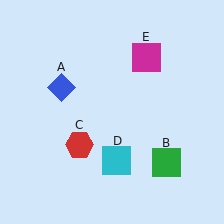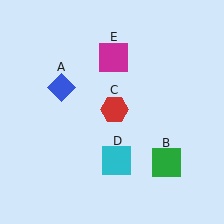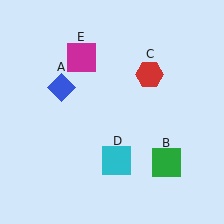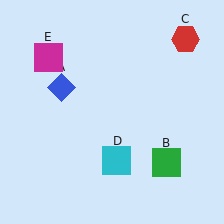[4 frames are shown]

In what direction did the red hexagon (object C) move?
The red hexagon (object C) moved up and to the right.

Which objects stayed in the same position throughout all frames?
Blue diamond (object A) and green square (object B) and cyan square (object D) remained stationary.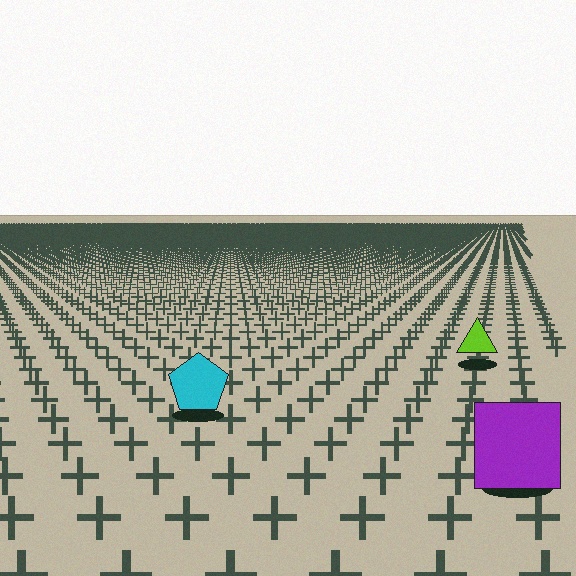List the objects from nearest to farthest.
From nearest to farthest: the purple square, the cyan pentagon, the lime triangle.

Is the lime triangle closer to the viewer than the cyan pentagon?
No. The cyan pentagon is closer — you can tell from the texture gradient: the ground texture is coarser near it.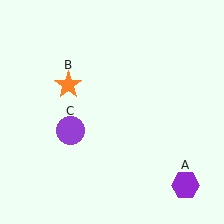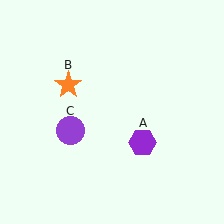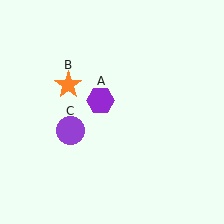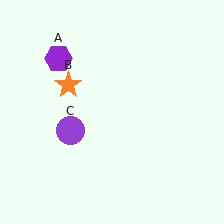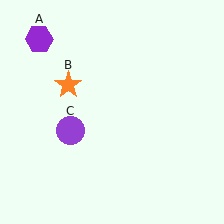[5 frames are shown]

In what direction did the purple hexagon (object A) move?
The purple hexagon (object A) moved up and to the left.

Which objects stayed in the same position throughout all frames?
Orange star (object B) and purple circle (object C) remained stationary.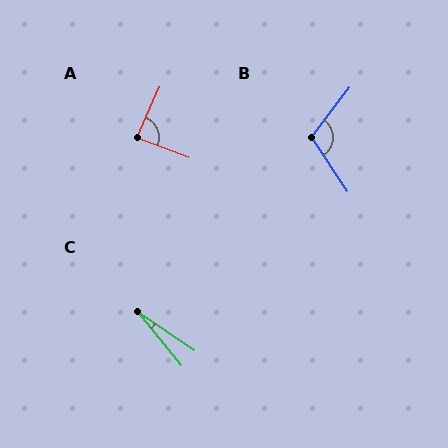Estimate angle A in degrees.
Approximately 86 degrees.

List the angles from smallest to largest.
C (17°), A (86°), B (109°).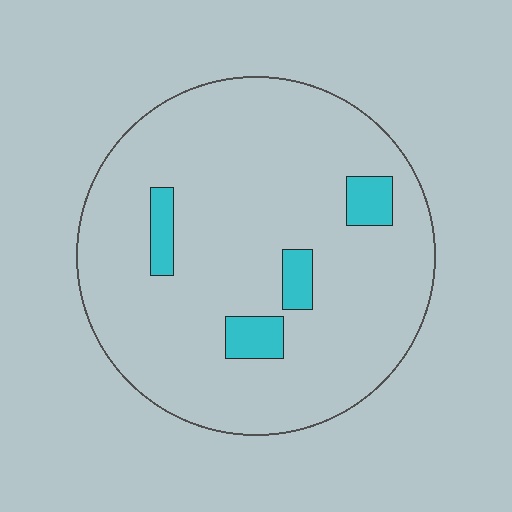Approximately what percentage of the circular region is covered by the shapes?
Approximately 10%.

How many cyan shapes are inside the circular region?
4.